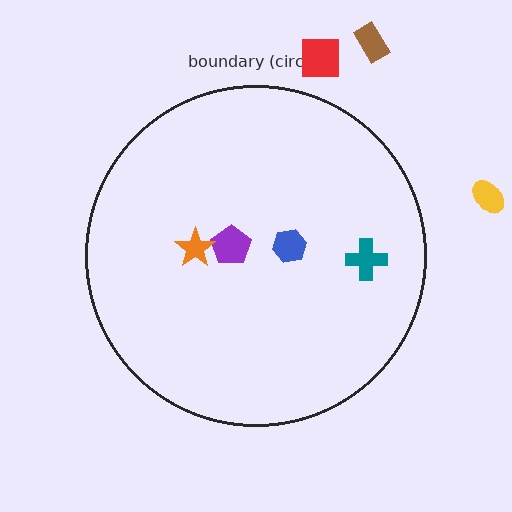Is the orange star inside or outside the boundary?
Inside.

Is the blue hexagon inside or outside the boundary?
Inside.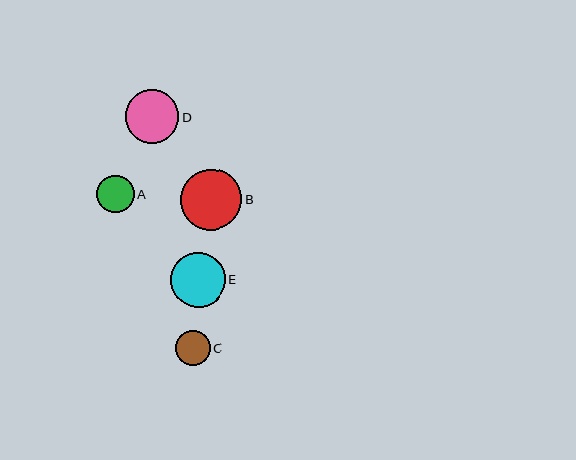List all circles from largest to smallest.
From largest to smallest: B, E, D, A, C.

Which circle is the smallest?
Circle C is the smallest with a size of approximately 35 pixels.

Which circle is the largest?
Circle B is the largest with a size of approximately 61 pixels.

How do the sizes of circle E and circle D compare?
Circle E and circle D are approximately the same size.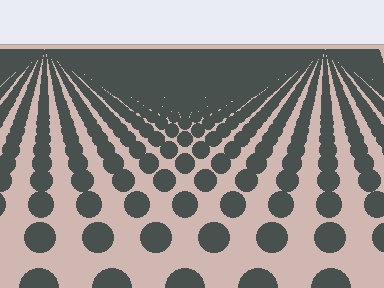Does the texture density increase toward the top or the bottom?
Density increases toward the top.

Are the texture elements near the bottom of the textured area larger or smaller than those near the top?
Larger. Near the bottom, elements are closer to the viewer and appear at a bigger on-screen size.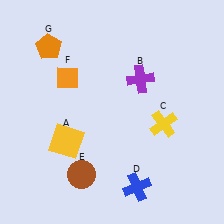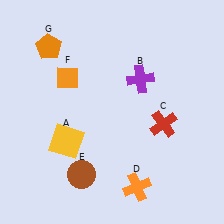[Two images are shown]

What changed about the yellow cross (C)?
In Image 1, C is yellow. In Image 2, it changed to red.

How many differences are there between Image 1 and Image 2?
There are 2 differences between the two images.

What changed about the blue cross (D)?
In Image 1, D is blue. In Image 2, it changed to orange.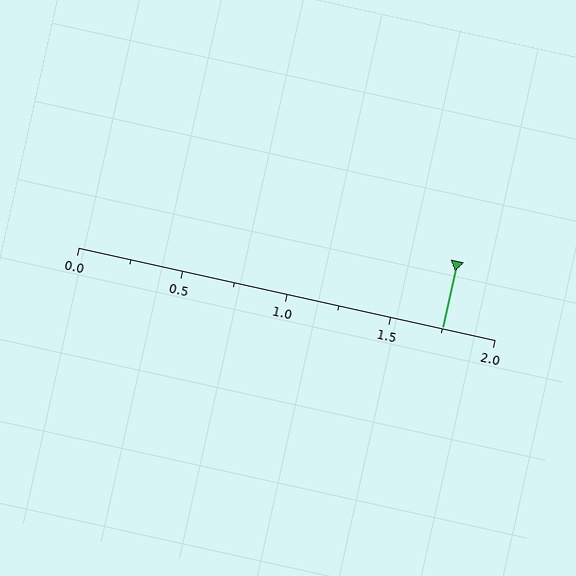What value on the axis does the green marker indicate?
The marker indicates approximately 1.75.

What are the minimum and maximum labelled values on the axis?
The axis runs from 0.0 to 2.0.